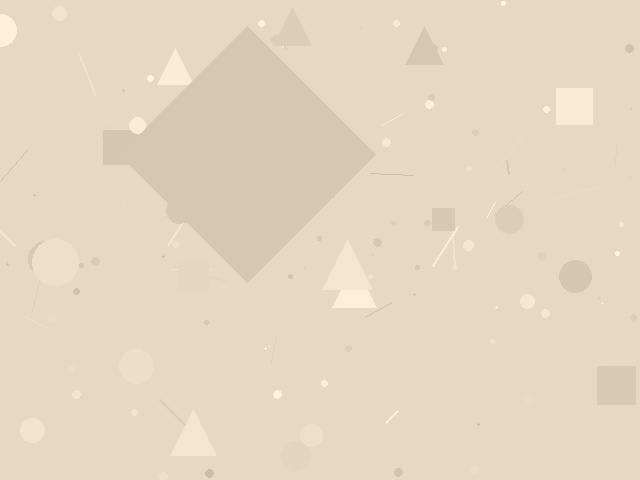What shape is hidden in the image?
A diamond is hidden in the image.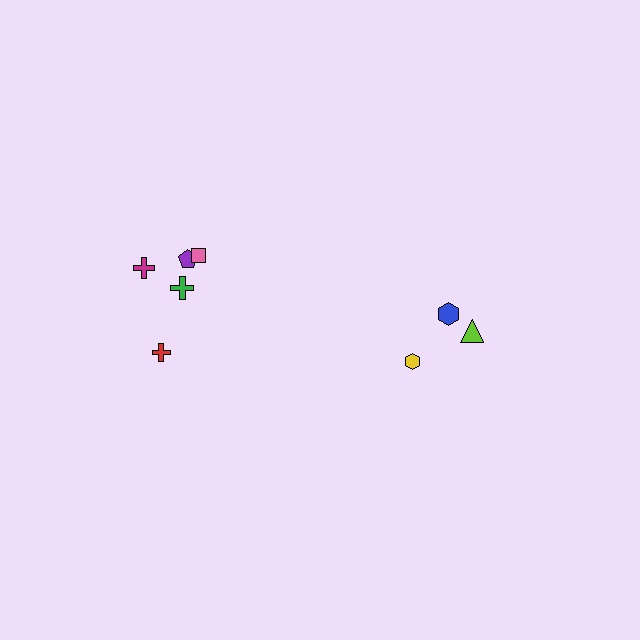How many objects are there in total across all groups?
There are 8 objects.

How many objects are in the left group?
There are 5 objects.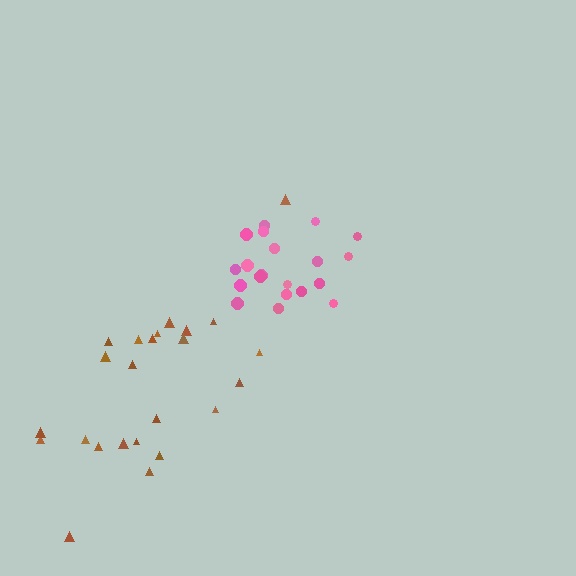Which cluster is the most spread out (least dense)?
Brown.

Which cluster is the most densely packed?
Pink.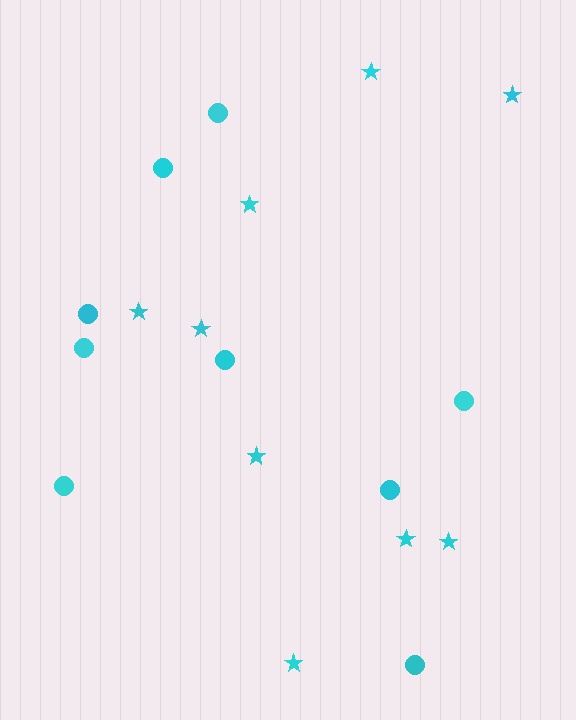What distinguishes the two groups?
There are 2 groups: one group of circles (9) and one group of stars (9).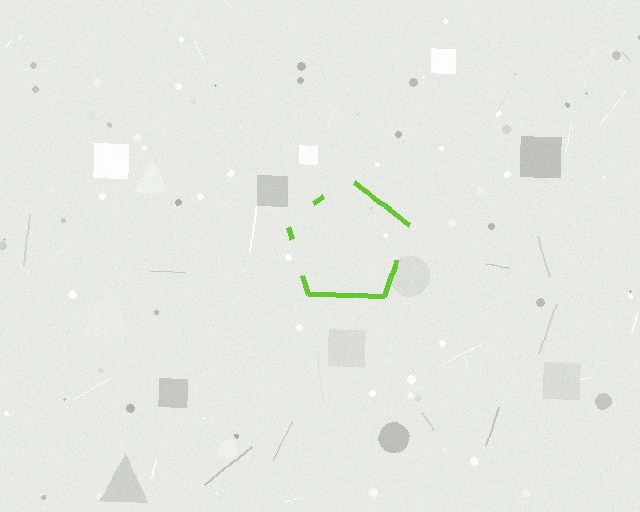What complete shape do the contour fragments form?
The contour fragments form a pentagon.